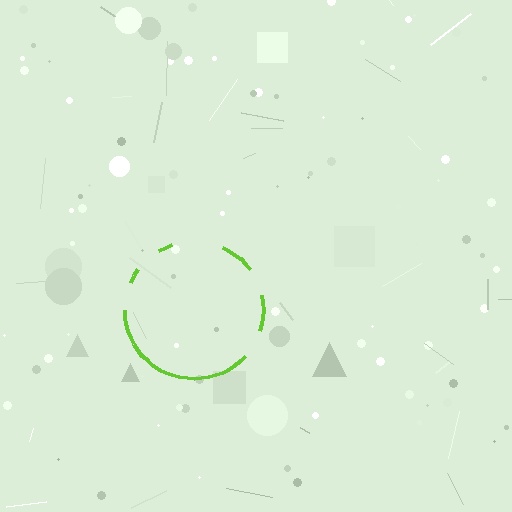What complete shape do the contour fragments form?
The contour fragments form a circle.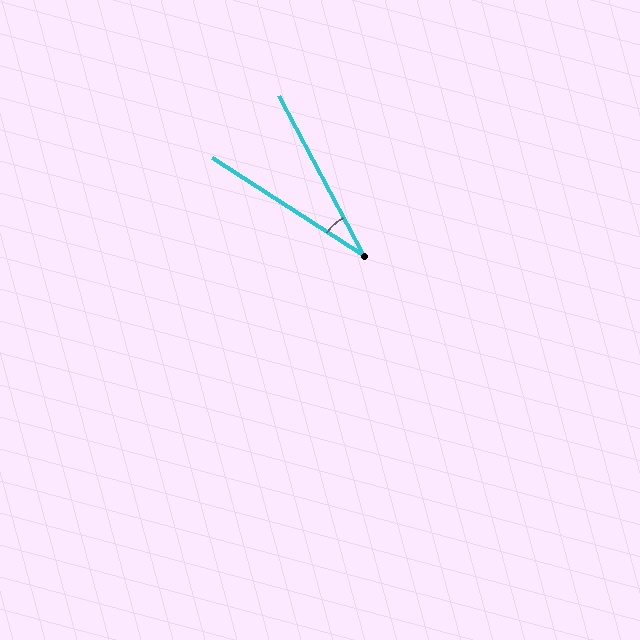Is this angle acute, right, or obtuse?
It is acute.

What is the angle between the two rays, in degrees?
Approximately 29 degrees.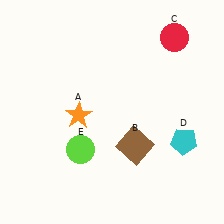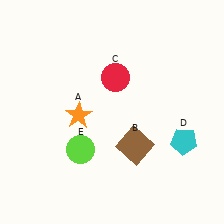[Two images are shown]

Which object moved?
The red circle (C) moved left.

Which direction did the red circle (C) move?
The red circle (C) moved left.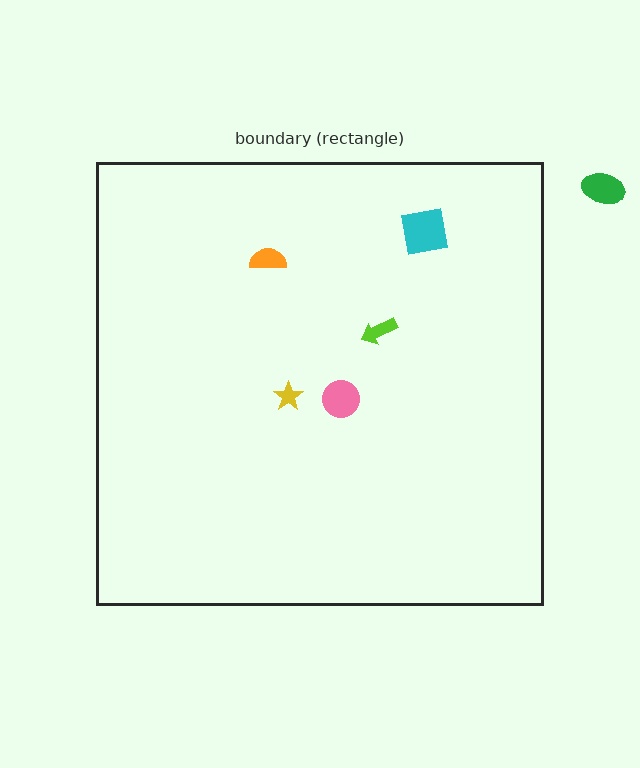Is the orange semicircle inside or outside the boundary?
Inside.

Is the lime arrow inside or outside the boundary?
Inside.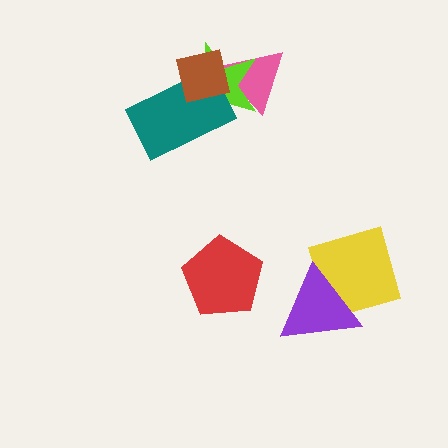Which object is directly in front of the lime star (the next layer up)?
The teal rectangle is directly in front of the lime star.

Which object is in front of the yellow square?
The purple triangle is in front of the yellow square.